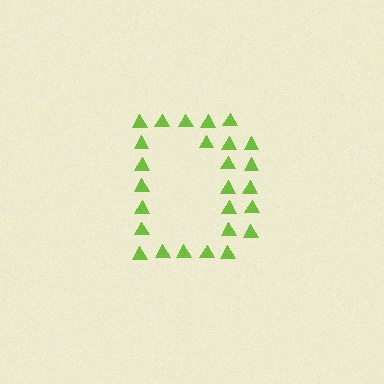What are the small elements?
The small elements are triangles.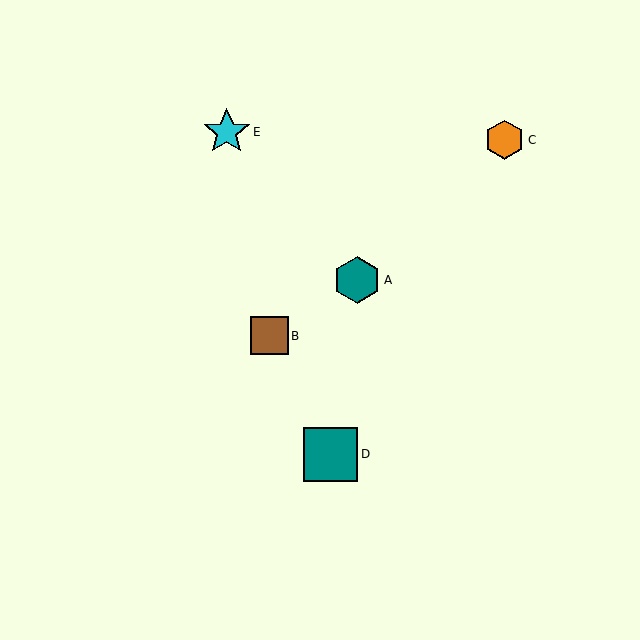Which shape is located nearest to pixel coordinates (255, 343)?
The brown square (labeled B) at (269, 336) is nearest to that location.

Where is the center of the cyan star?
The center of the cyan star is at (227, 132).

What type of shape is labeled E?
Shape E is a cyan star.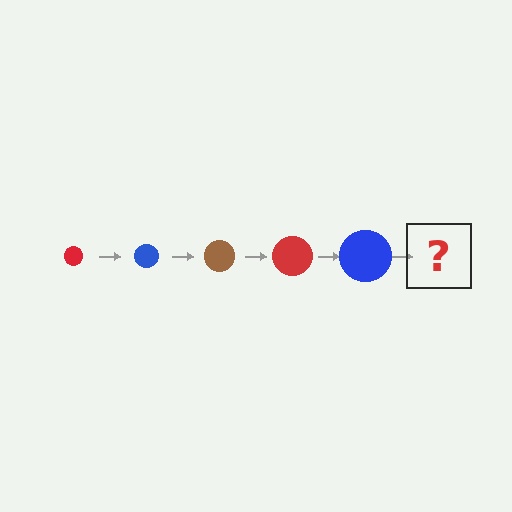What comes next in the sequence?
The next element should be a brown circle, larger than the previous one.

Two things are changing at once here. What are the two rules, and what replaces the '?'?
The two rules are that the circle grows larger each step and the color cycles through red, blue, and brown. The '?' should be a brown circle, larger than the previous one.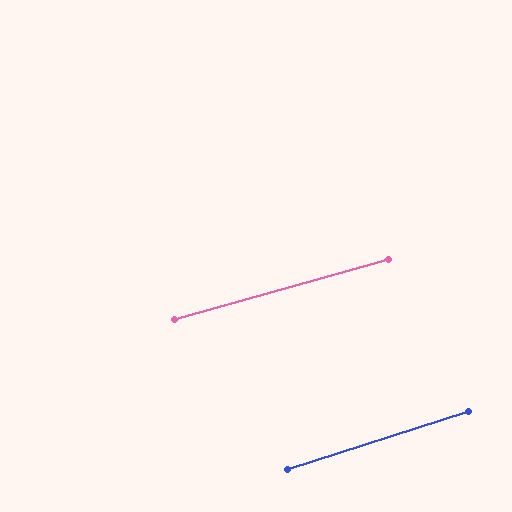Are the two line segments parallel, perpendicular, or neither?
Parallel — their directions differ by only 1.9°.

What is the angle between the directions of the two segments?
Approximately 2 degrees.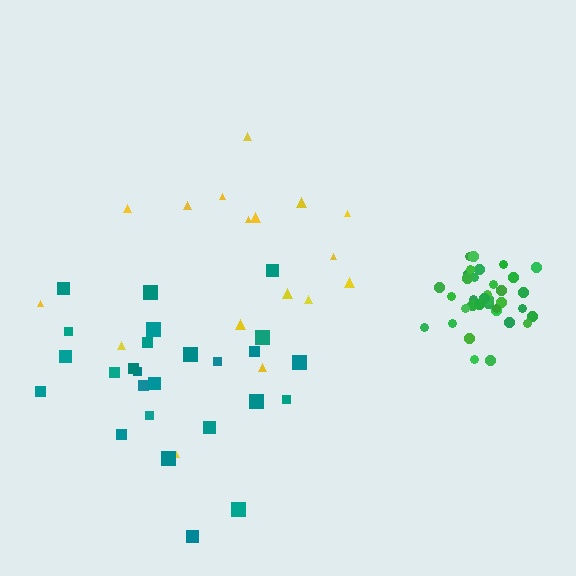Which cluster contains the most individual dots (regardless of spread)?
Green (35).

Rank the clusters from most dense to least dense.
green, teal, yellow.